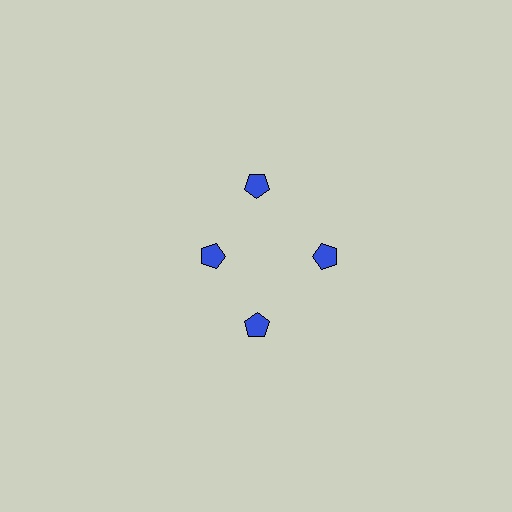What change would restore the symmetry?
The symmetry would be restored by moving it outward, back onto the ring so that all 4 pentagons sit at equal angles and equal distance from the center.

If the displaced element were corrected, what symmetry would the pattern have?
It would have 4-fold rotational symmetry — the pattern would map onto itself every 90 degrees.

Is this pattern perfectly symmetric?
No. The 4 blue pentagons are arranged in a ring, but one element near the 9 o'clock position is pulled inward toward the center, breaking the 4-fold rotational symmetry.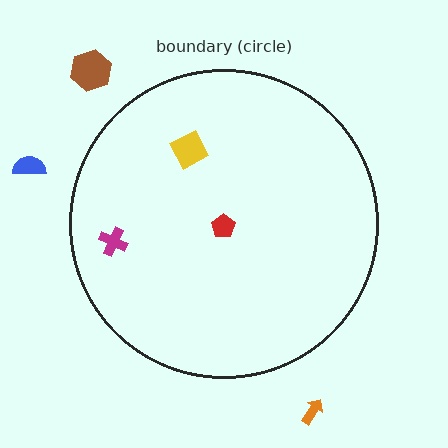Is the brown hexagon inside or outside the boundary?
Outside.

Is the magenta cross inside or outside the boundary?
Inside.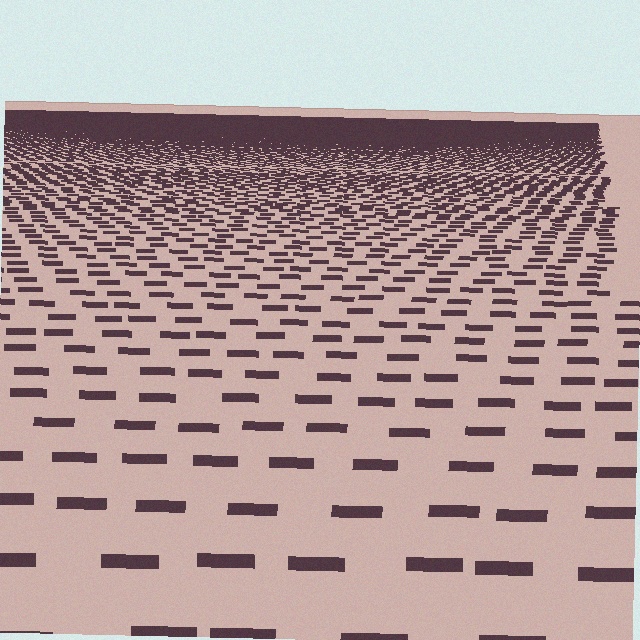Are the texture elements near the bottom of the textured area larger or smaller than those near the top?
Larger. Near the bottom, elements are closer to the viewer and appear at a bigger on-screen size.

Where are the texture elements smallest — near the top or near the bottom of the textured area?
Near the top.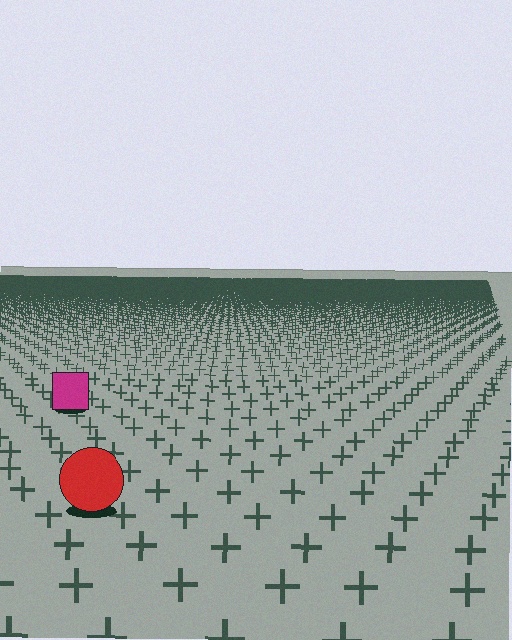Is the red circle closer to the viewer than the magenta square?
Yes. The red circle is closer — you can tell from the texture gradient: the ground texture is coarser near it.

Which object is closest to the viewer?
The red circle is closest. The texture marks near it are larger and more spread out.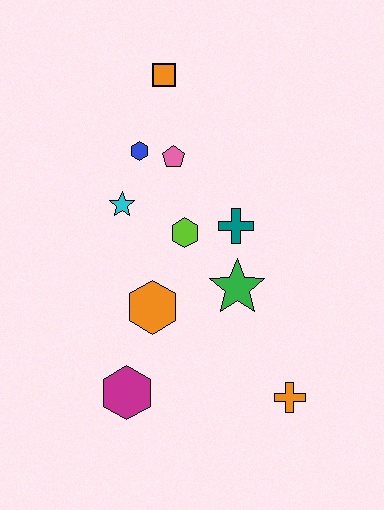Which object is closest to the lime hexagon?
The teal cross is closest to the lime hexagon.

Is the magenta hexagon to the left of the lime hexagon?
Yes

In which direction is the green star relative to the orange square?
The green star is below the orange square.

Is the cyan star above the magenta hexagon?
Yes